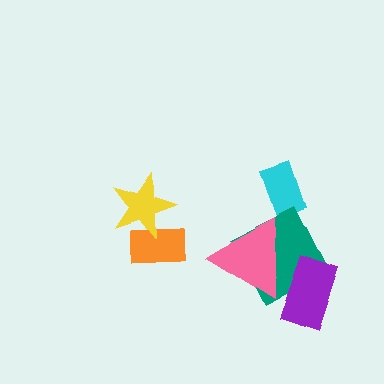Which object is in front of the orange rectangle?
The yellow star is in front of the orange rectangle.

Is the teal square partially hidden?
Yes, it is partially covered by another shape.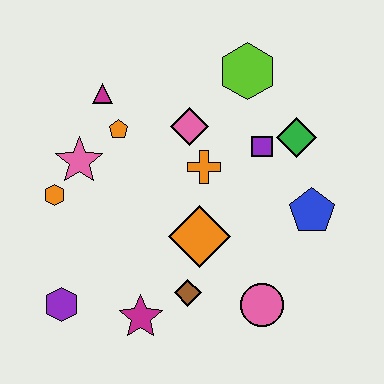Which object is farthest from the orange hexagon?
The blue pentagon is farthest from the orange hexagon.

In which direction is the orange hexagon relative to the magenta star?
The orange hexagon is above the magenta star.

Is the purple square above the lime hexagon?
No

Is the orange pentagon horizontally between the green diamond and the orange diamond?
No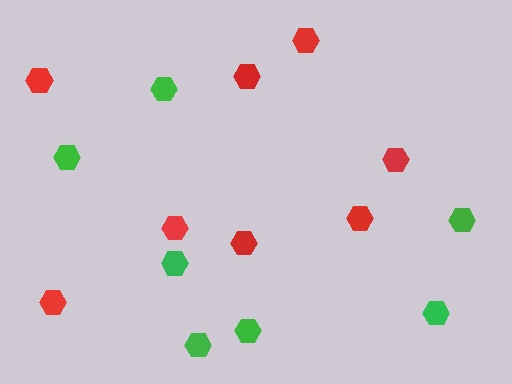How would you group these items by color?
There are 2 groups: one group of red hexagons (8) and one group of green hexagons (7).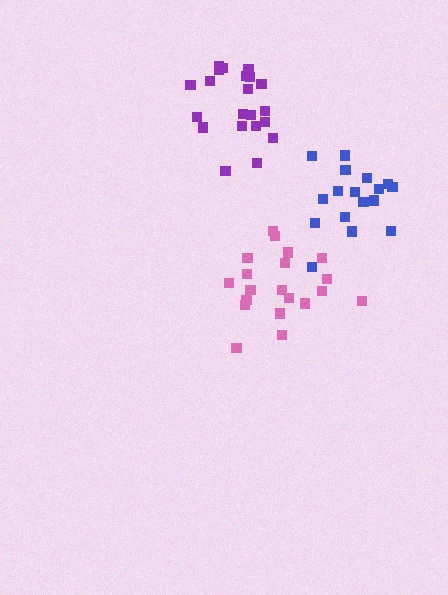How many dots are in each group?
Group 1: 20 dots, Group 2: 21 dots, Group 3: 17 dots (58 total).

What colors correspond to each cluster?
The clusters are colored: pink, purple, blue.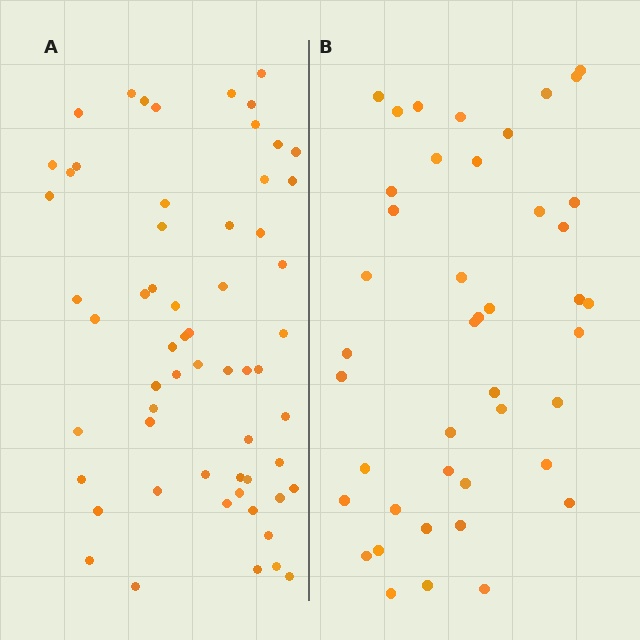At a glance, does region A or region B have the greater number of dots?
Region A (the left region) has more dots.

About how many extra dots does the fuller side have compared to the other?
Region A has approximately 15 more dots than region B.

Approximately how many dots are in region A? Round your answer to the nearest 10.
About 60 dots.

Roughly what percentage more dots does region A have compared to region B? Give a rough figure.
About 40% more.